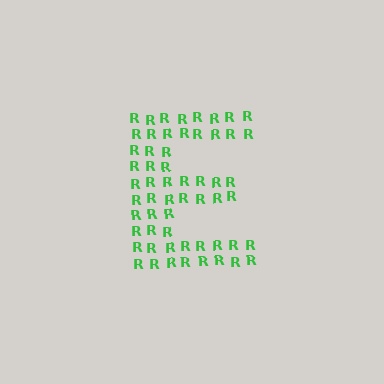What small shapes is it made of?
It is made of small letter R's.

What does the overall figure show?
The overall figure shows the letter E.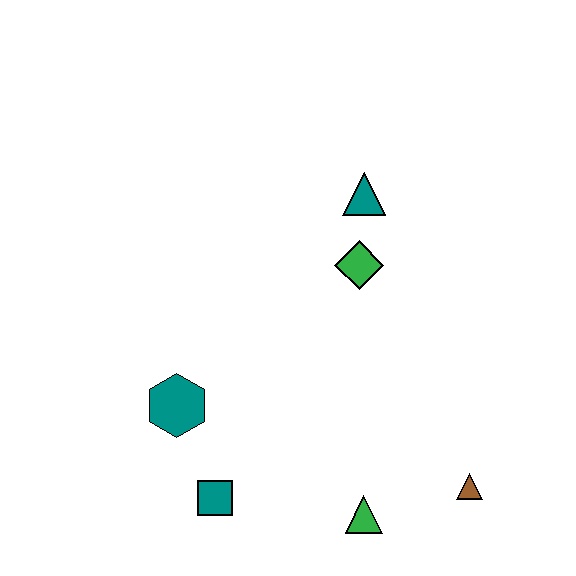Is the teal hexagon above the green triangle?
Yes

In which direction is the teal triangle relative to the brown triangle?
The teal triangle is above the brown triangle.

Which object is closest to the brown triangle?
The green triangle is closest to the brown triangle.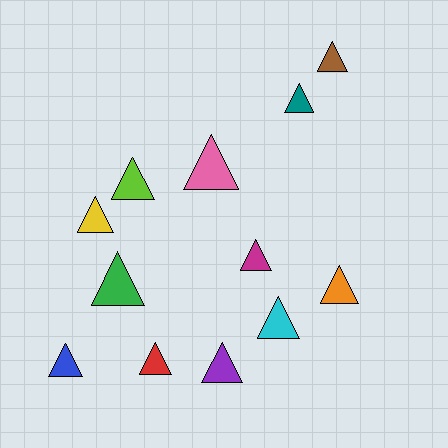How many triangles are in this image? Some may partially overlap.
There are 12 triangles.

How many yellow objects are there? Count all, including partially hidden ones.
There is 1 yellow object.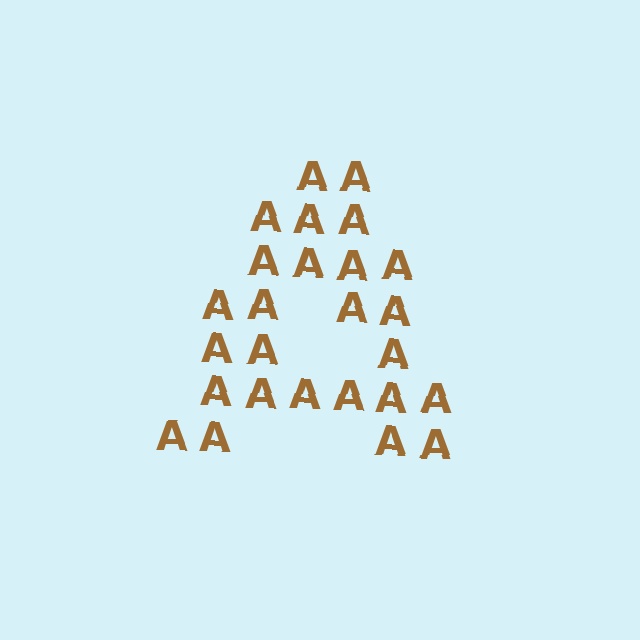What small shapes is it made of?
It is made of small letter A's.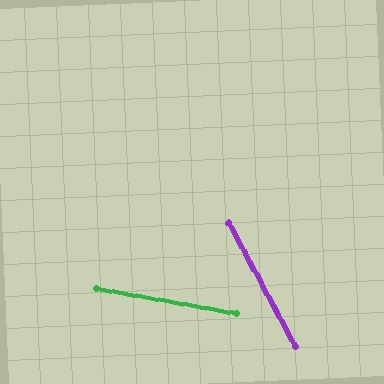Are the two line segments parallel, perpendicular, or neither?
Neither parallel nor perpendicular — they differ by about 51°.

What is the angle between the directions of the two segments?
Approximately 51 degrees.